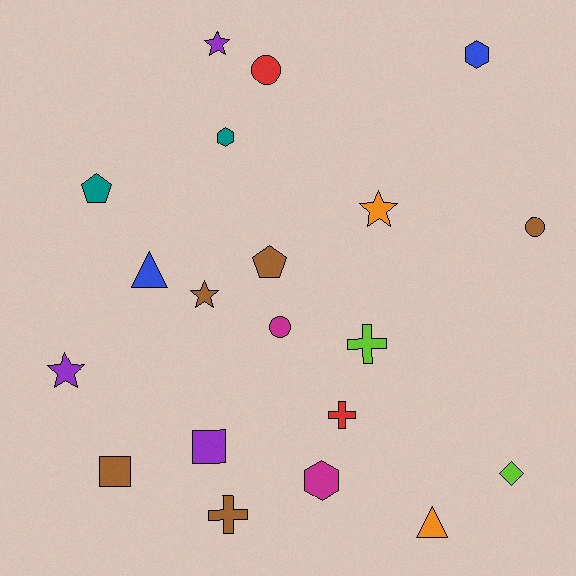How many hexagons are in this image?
There are 3 hexagons.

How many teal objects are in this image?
There are 2 teal objects.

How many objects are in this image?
There are 20 objects.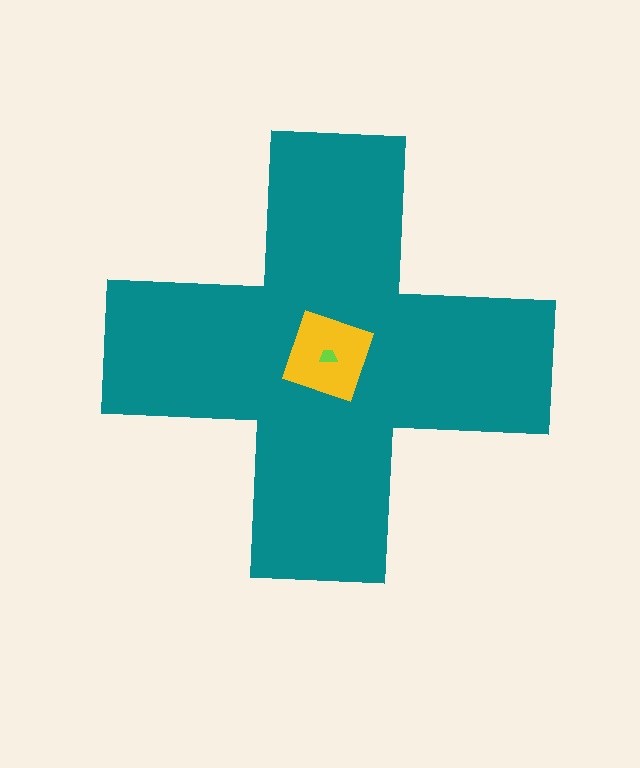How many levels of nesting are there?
3.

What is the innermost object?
The lime trapezoid.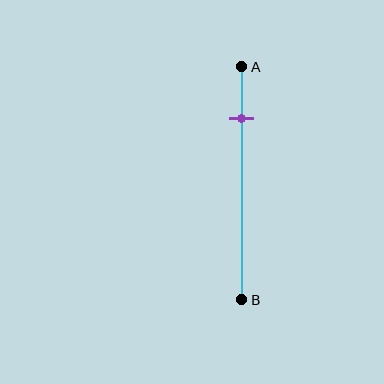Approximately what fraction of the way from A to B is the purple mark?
The purple mark is approximately 20% of the way from A to B.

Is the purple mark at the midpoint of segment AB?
No, the mark is at about 20% from A, not at the 50% midpoint.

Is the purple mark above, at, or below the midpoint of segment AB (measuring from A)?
The purple mark is above the midpoint of segment AB.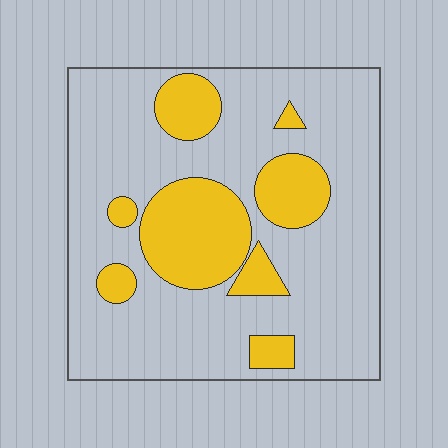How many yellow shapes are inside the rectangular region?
8.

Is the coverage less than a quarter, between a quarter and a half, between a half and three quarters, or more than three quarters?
Less than a quarter.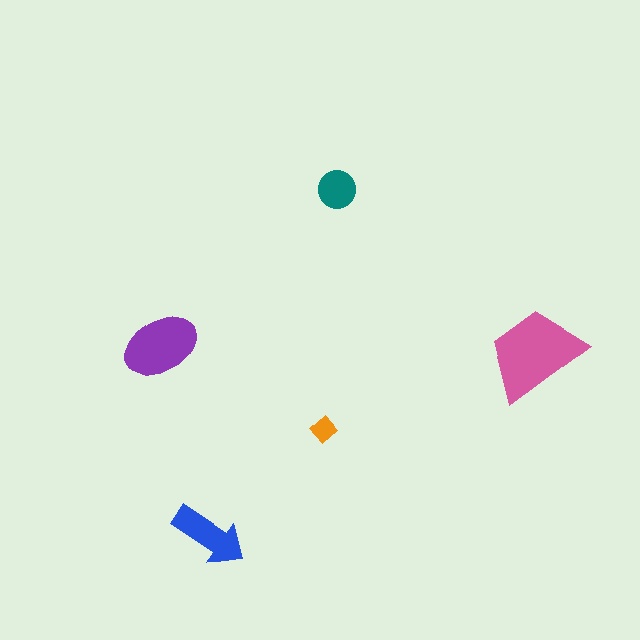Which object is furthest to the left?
The purple ellipse is leftmost.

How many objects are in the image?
There are 5 objects in the image.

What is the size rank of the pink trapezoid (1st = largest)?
1st.